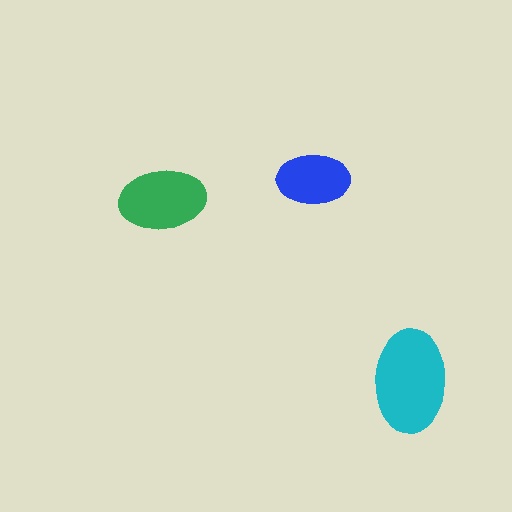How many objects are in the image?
There are 3 objects in the image.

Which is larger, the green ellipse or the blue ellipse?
The green one.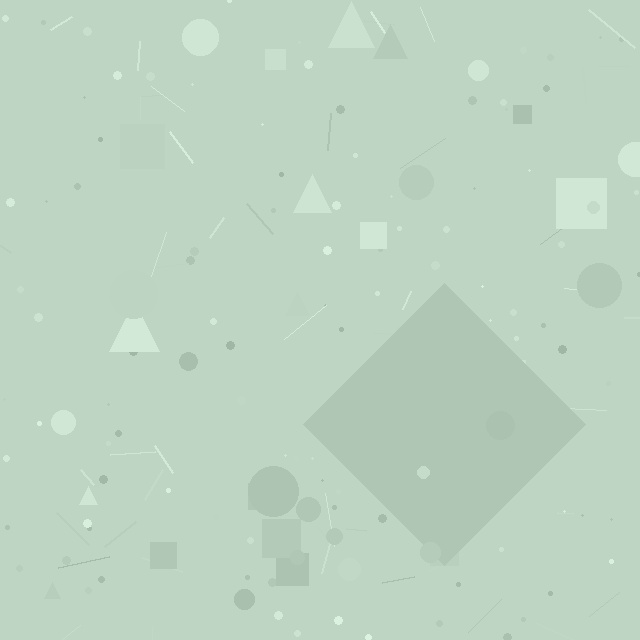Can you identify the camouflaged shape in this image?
The camouflaged shape is a diamond.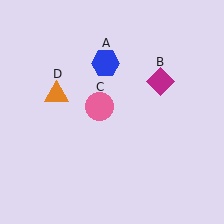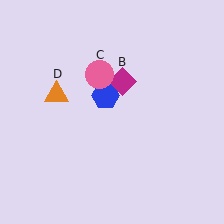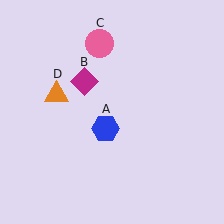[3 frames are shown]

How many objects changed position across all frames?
3 objects changed position: blue hexagon (object A), magenta diamond (object B), pink circle (object C).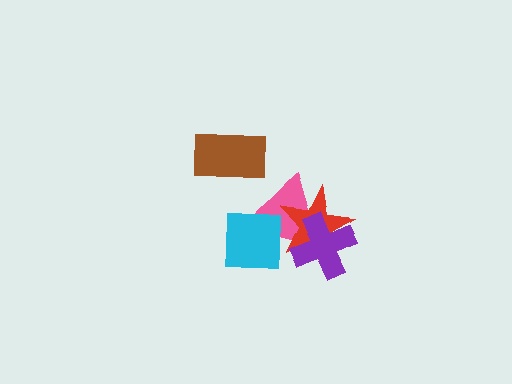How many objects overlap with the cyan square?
2 objects overlap with the cyan square.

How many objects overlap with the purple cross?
2 objects overlap with the purple cross.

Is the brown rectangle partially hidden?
No, no other shape covers it.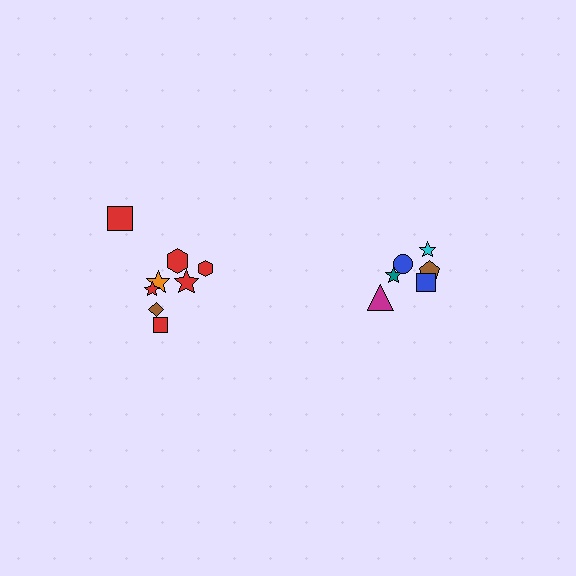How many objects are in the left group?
There are 8 objects.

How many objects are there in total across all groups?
There are 14 objects.